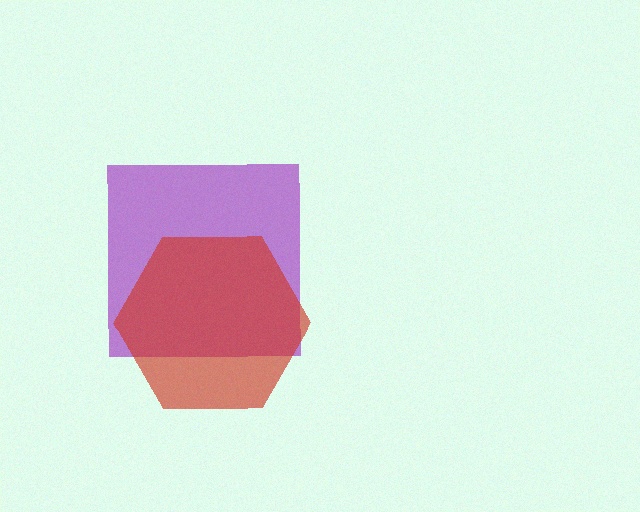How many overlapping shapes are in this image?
There are 2 overlapping shapes in the image.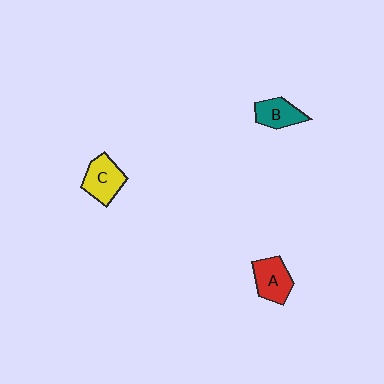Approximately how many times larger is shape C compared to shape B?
Approximately 1.3 times.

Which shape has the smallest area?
Shape B (teal).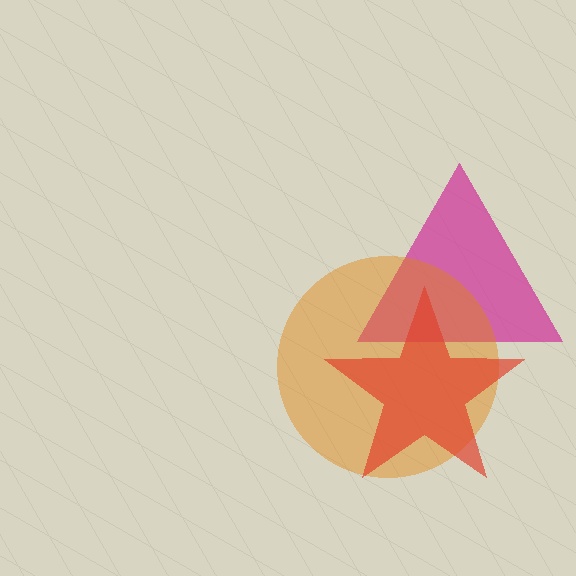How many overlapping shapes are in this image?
There are 3 overlapping shapes in the image.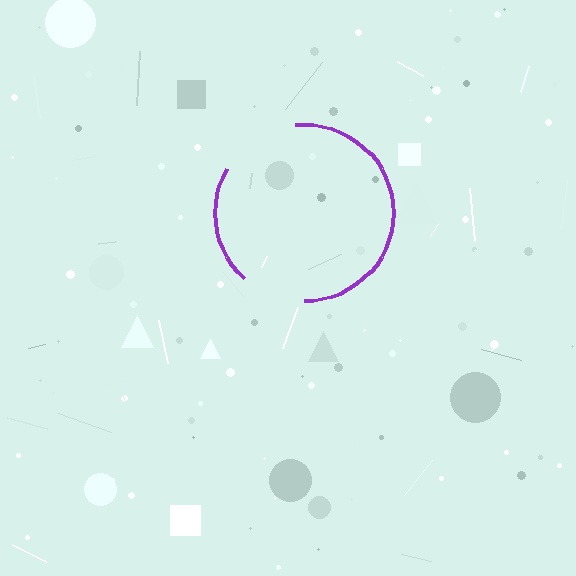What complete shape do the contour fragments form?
The contour fragments form a circle.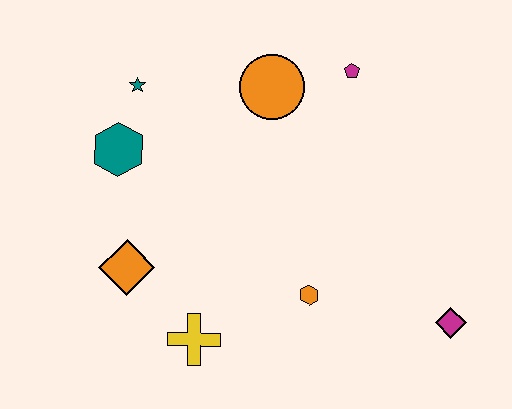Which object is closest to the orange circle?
The magenta pentagon is closest to the orange circle.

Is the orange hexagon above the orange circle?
No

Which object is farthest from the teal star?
The magenta diamond is farthest from the teal star.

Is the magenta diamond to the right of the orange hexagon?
Yes